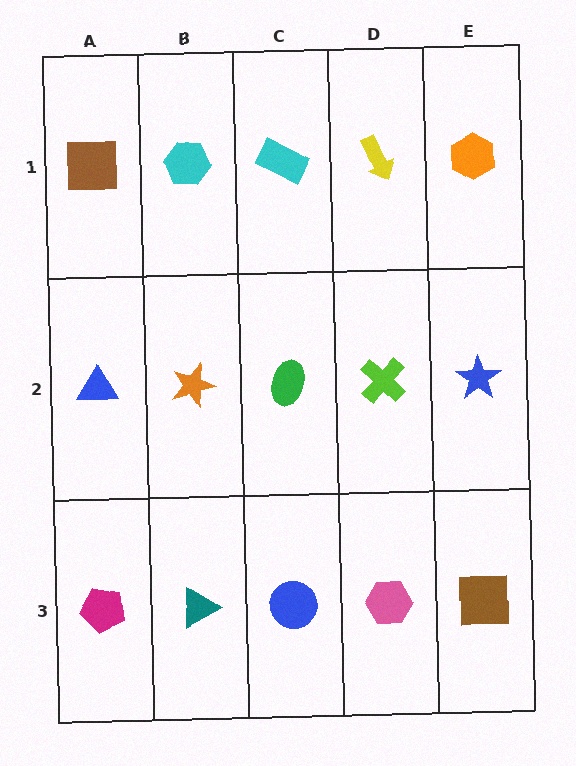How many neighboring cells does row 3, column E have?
2.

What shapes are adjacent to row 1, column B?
An orange star (row 2, column B), a brown square (row 1, column A), a cyan rectangle (row 1, column C).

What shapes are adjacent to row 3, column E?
A blue star (row 2, column E), a pink hexagon (row 3, column D).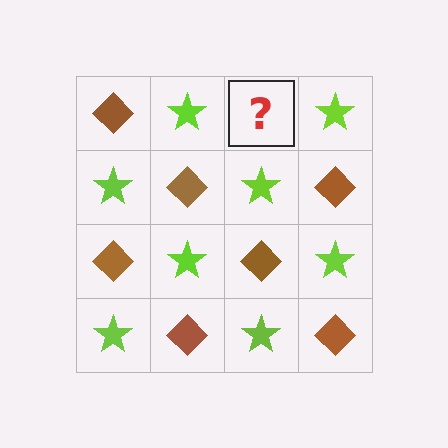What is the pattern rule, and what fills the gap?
The rule is that it alternates brown diamond and lime star in a checkerboard pattern. The gap should be filled with a brown diamond.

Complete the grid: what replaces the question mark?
The question mark should be replaced with a brown diamond.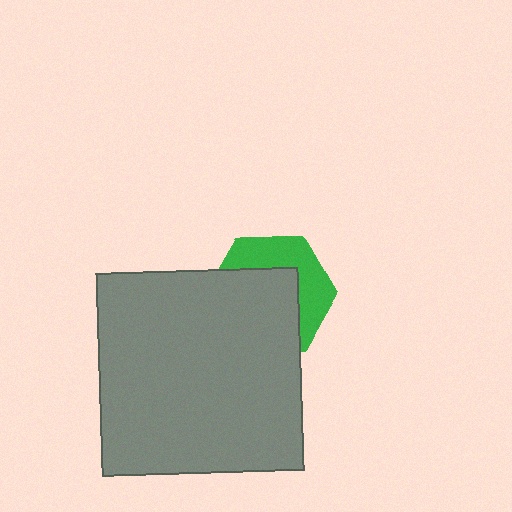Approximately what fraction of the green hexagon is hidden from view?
Roughly 59% of the green hexagon is hidden behind the gray square.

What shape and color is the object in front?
The object in front is a gray square.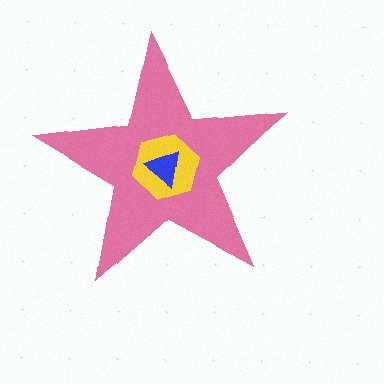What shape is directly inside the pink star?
The yellow hexagon.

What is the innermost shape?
The blue triangle.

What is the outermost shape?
The pink star.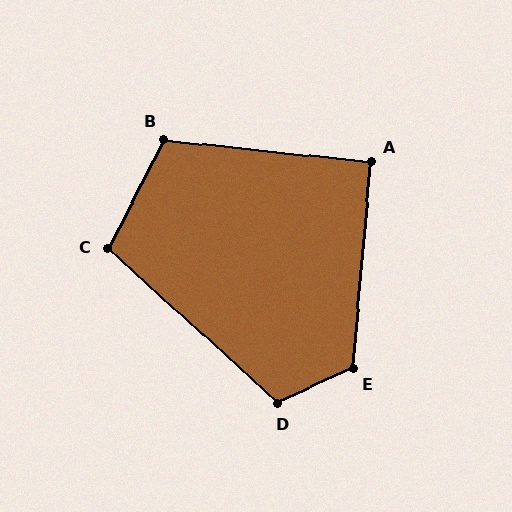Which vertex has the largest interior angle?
E, at approximately 120 degrees.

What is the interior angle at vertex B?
Approximately 111 degrees (obtuse).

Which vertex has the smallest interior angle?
A, at approximately 91 degrees.